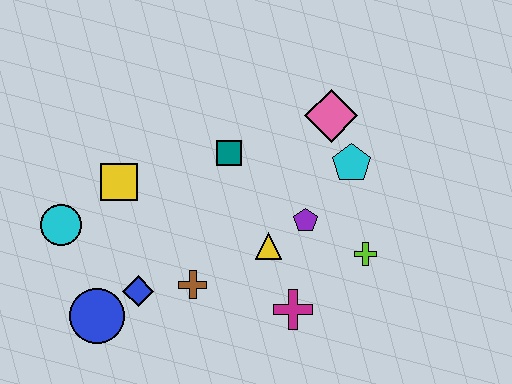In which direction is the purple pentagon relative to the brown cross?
The purple pentagon is to the right of the brown cross.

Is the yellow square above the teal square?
No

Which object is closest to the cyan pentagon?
The pink diamond is closest to the cyan pentagon.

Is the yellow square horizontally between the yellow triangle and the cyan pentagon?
No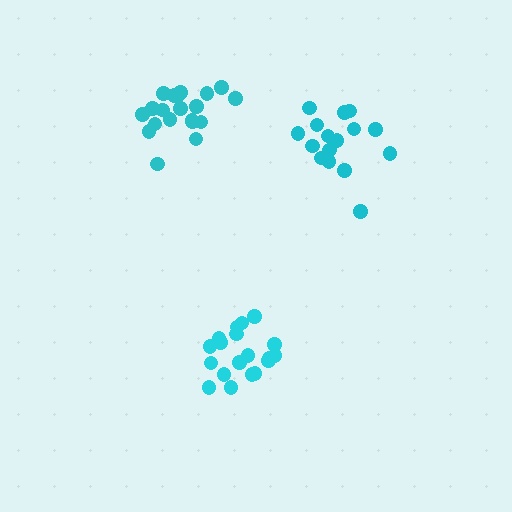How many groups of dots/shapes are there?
There are 3 groups.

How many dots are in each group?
Group 1: 20 dots, Group 2: 19 dots, Group 3: 16 dots (55 total).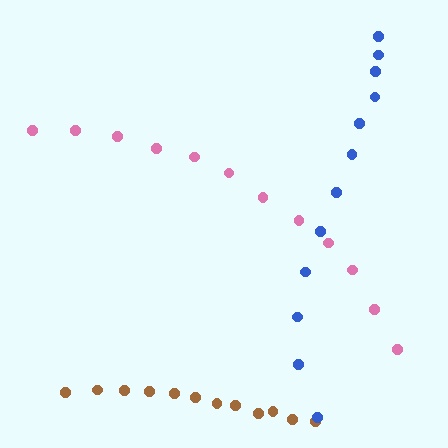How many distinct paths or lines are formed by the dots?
There are 3 distinct paths.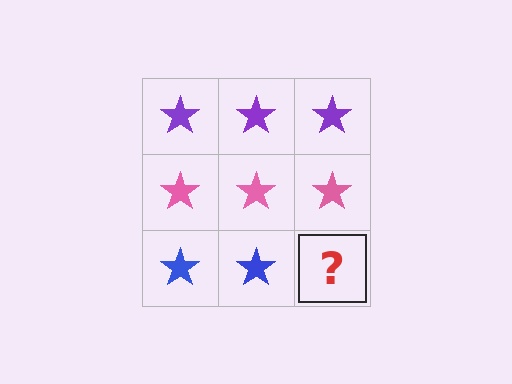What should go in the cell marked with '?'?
The missing cell should contain a blue star.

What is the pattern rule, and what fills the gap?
The rule is that each row has a consistent color. The gap should be filled with a blue star.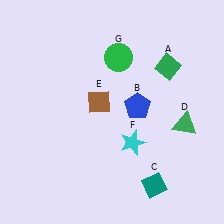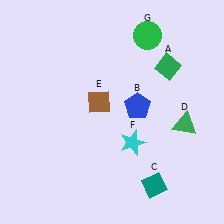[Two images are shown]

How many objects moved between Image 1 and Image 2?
1 object moved between the two images.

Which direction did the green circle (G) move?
The green circle (G) moved right.